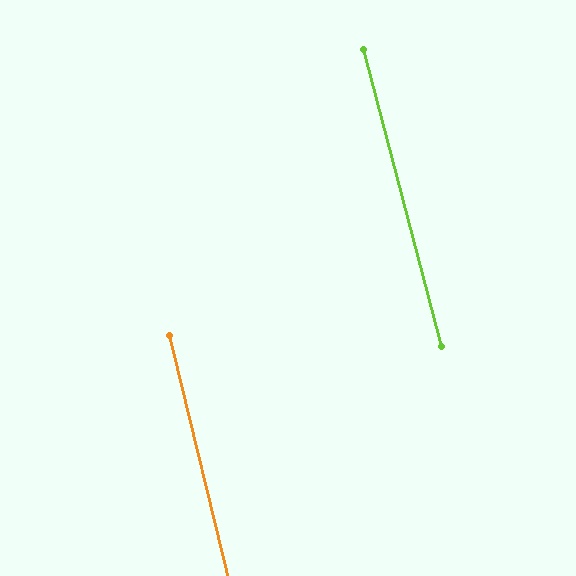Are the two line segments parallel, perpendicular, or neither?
Parallel — their directions differ by only 1.1°.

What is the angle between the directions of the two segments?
Approximately 1 degree.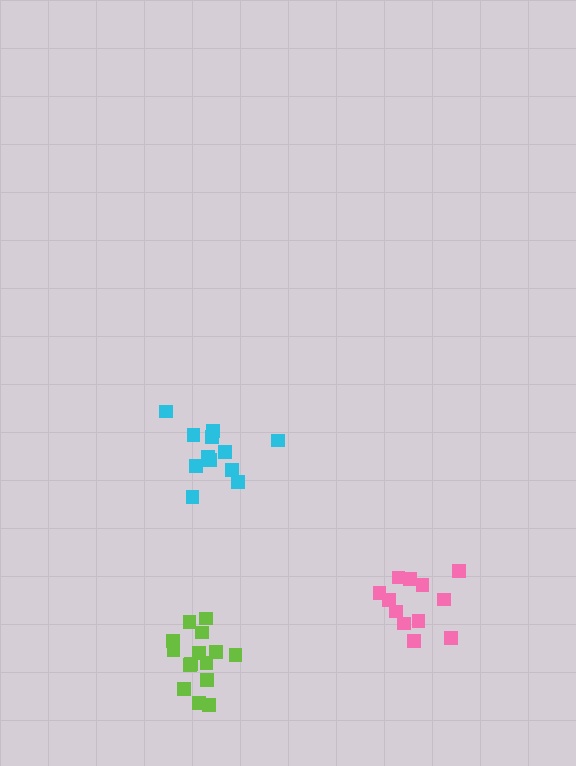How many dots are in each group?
Group 1: 15 dots, Group 2: 12 dots, Group 3: 12 dots (39 total).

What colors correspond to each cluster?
The clusters are colored: lime, cyan, pink.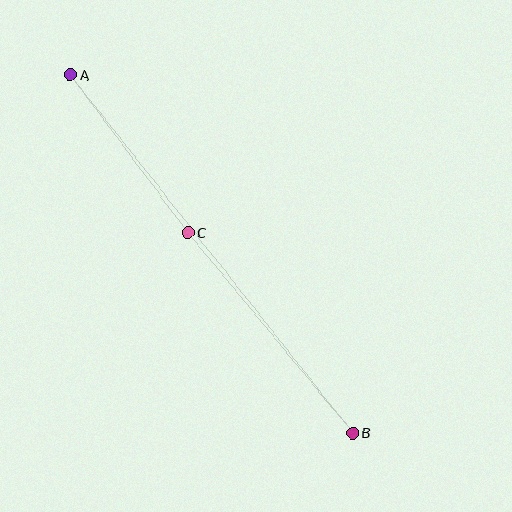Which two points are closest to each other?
Points A and C are closest to each other.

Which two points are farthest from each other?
Points A and B are farthest from each other.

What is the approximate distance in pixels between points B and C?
The distance between B and C is approximately 259 pixels.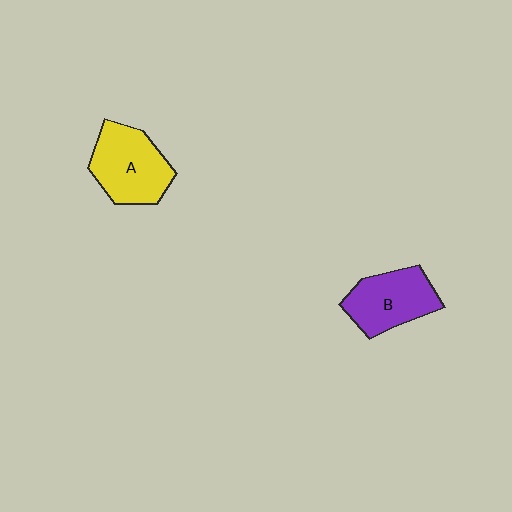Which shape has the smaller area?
Shape B (purple).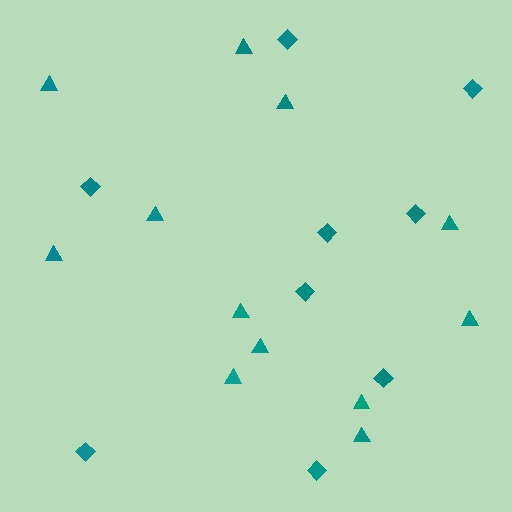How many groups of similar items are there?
There are 2 groups: one group of triangles (12) and one group of diamonds (9).